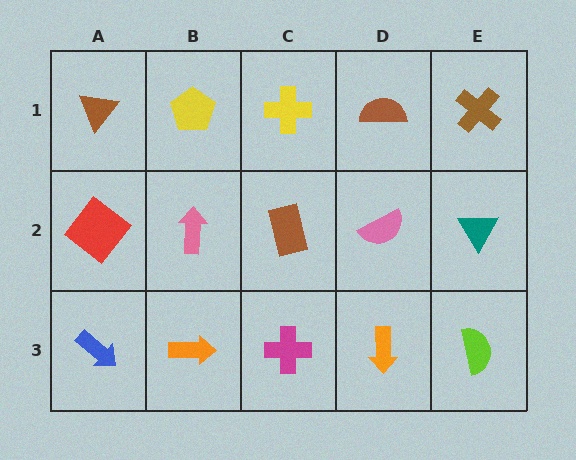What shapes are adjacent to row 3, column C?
A brown rectangle (row 2, column C), an orange arrow (row 3, column B), an orange arrow (row 3, column D).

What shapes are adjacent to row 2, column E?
A brown cross (row 1, column E), a lime semicircle (row 3, column E), a pink semicircle (row 2, column D).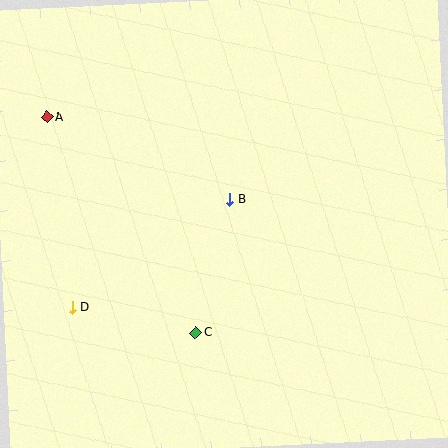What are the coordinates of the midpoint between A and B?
The midpoint between A and B is at (138, 158).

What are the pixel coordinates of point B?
Point B is at (230, 199).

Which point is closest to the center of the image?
Point B at (230, 199) is closest to the center.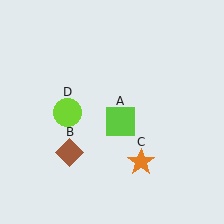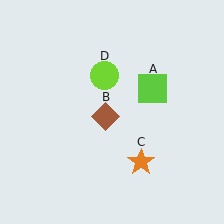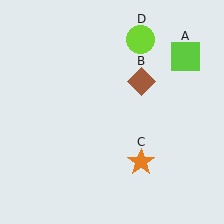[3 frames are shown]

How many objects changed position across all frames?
3 objects changed position: lime square (object A), brown diamond (object B), lime circle (object D).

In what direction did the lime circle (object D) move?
The lime circle (object D) moved up and to the right.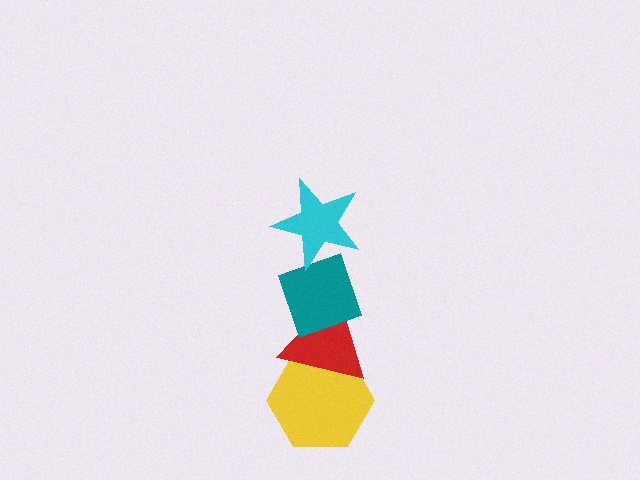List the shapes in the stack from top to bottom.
From top to bottom: the cyan star, the teal diamond, the red triangle, the yellow hexagon.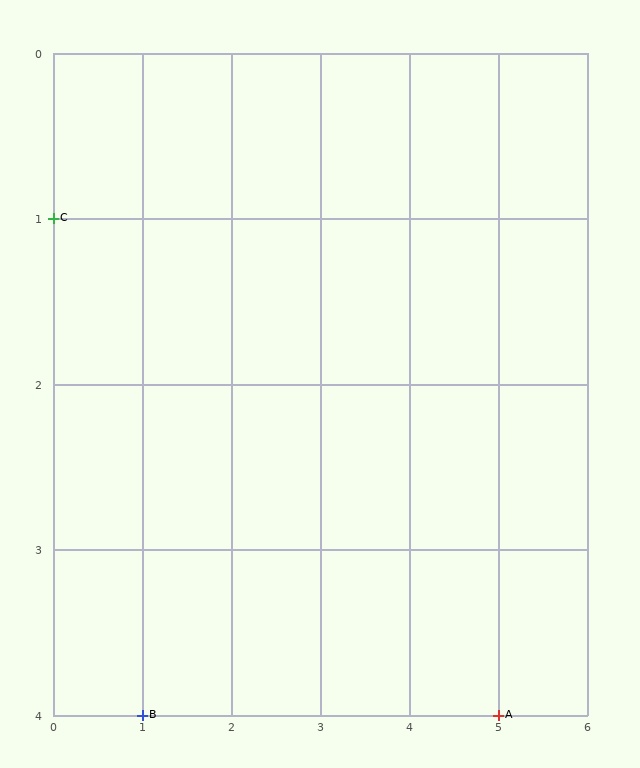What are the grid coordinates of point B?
Point B is at grid coordinates (1, 4).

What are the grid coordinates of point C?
Point C is at grid coordinates (0, 1).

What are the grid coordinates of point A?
Point A is at grid coordinates (5, 4).